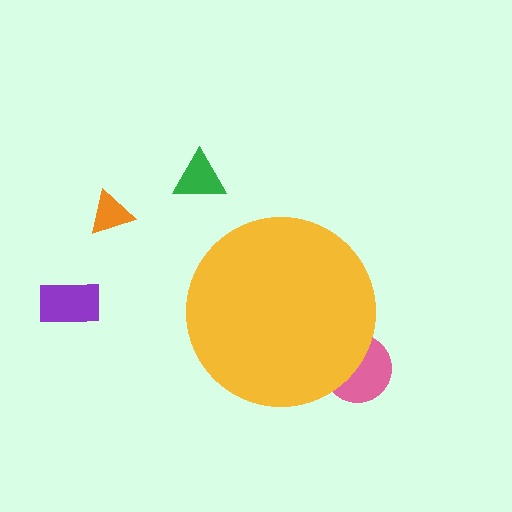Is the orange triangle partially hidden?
No, the orange triangle is fully visible.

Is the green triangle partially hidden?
No, the green triangle is fully visible.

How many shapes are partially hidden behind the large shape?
1 shape is partially hidden.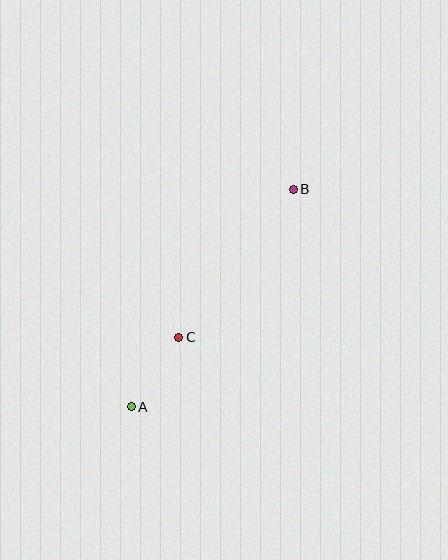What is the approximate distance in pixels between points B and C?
The distance between B and C is approximately 187 pixels.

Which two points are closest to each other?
Points A and C are closest to each other.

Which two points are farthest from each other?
Points A and B are farthest from each other.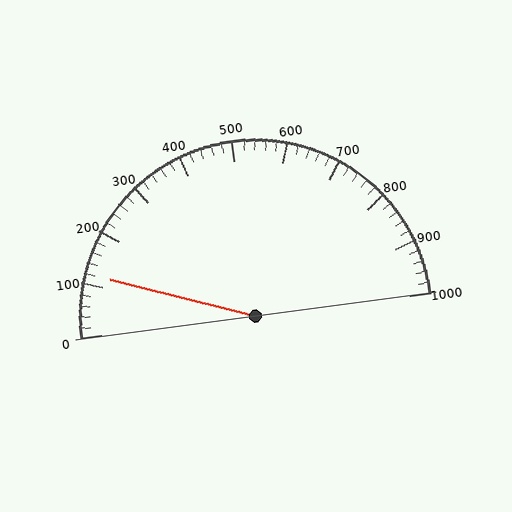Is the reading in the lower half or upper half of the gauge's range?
The reading is in the lower half of the range (0 to 1000).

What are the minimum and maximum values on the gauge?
The gauge ranges from 0 to 1000.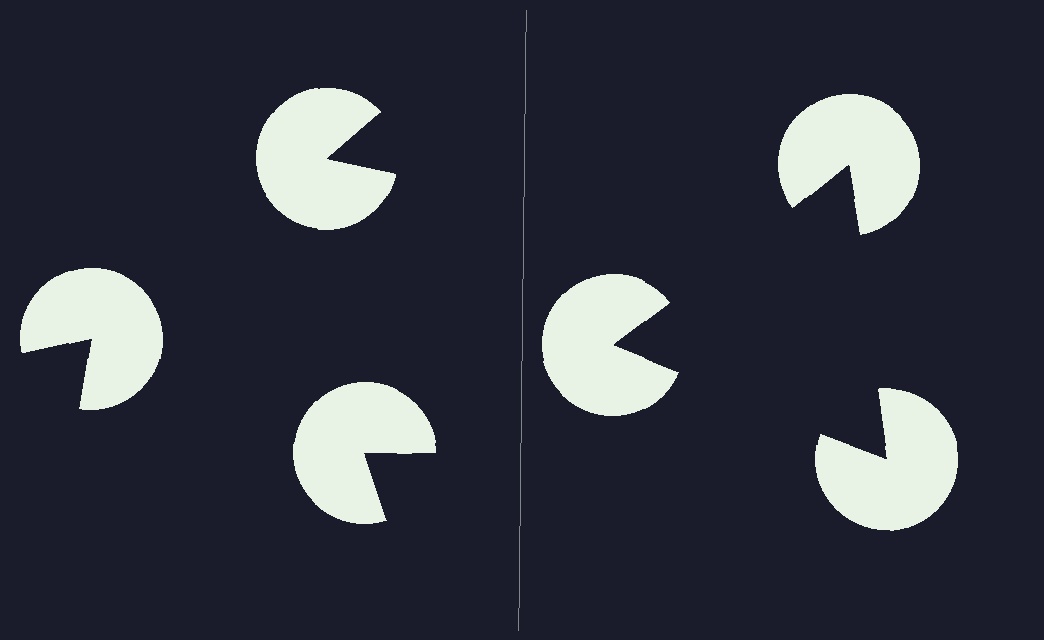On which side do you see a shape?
An illusory triangle appears on the right side. On the left side the wedge cuts are rotated, so no coherent shape forms.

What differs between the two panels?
The pac-man discs are positioned identically on both sides; only the wedge orientations differ. On the right they align to a triangle; on the left they are misaligned.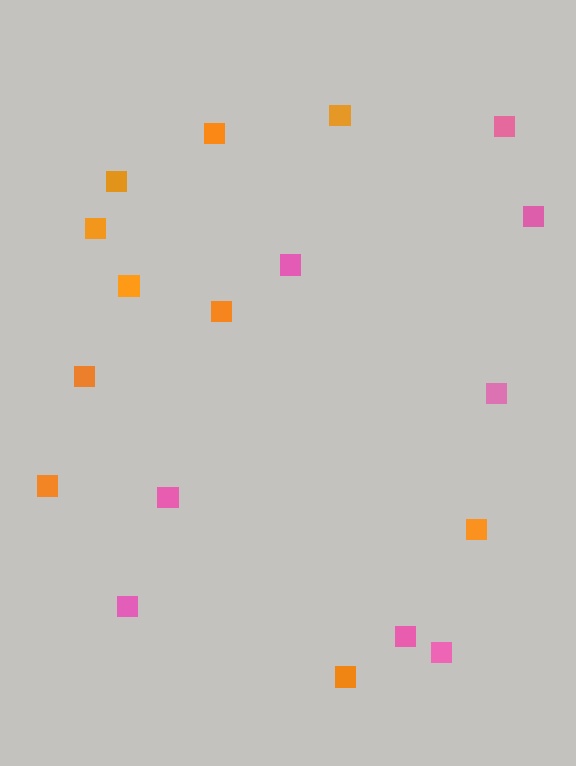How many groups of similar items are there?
There are 2 groups: one group of pink squares (8) and one group of orange squares (10).